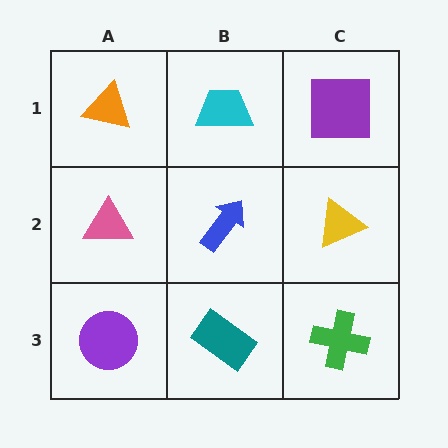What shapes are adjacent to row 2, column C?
A purple square (row 1, column C), a green cross (row 3, column C), a blue arrow (row 2, column B).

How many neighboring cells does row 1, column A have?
2.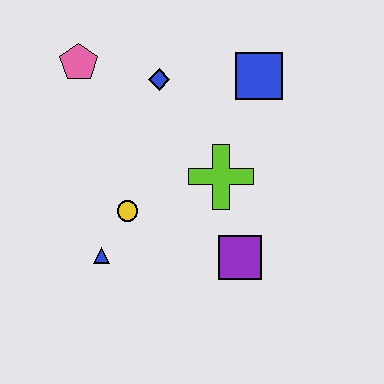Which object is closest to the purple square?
The lime cross is closest to the purple square.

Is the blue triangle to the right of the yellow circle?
No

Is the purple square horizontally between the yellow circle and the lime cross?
No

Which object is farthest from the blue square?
The blue triangle is farthest from the blue square.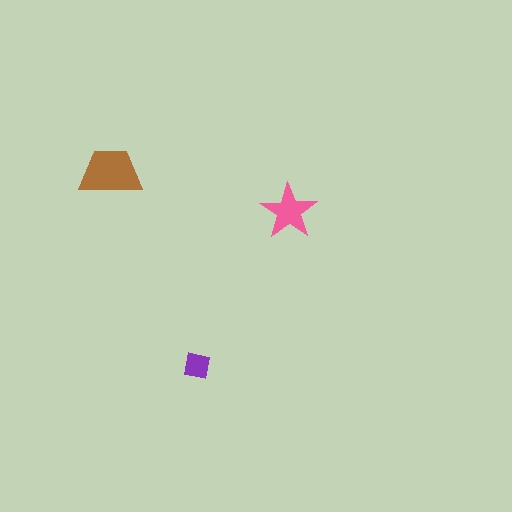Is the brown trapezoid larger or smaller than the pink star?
Larger.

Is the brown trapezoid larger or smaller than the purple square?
Larger.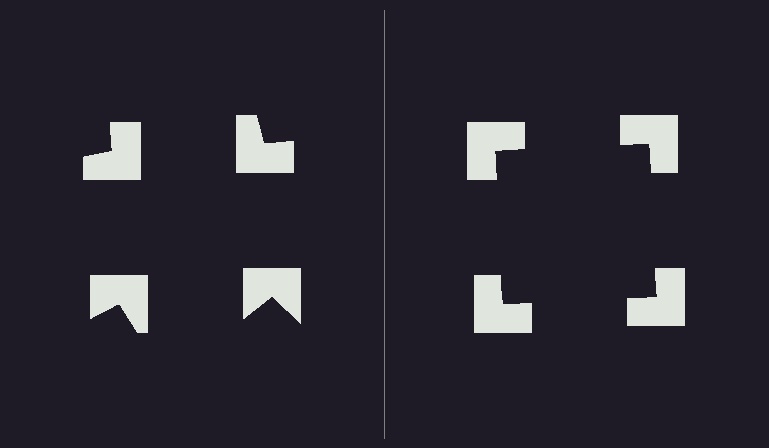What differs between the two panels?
The notched squares are positioned identically on both sides; only the wedge orientations differ. On the right they align to a square; on the left they are misaligned.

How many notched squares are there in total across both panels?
8 — 4 on each side.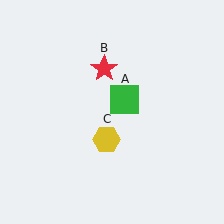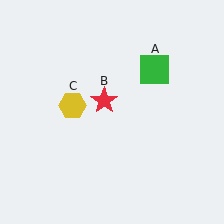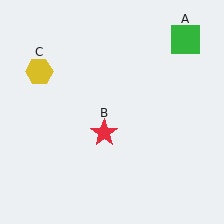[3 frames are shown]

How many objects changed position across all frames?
3 objects changed position: green square (object A), red star (object B), yellow hexagon (object C).